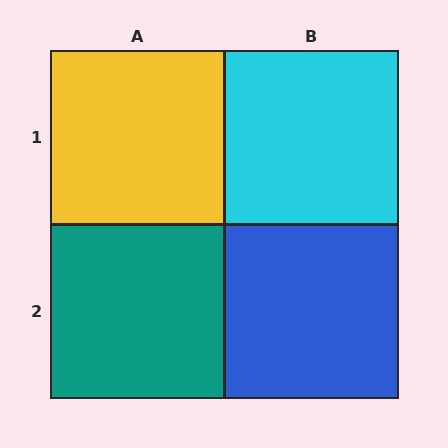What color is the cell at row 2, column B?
Blue.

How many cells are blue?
1 cell is blue.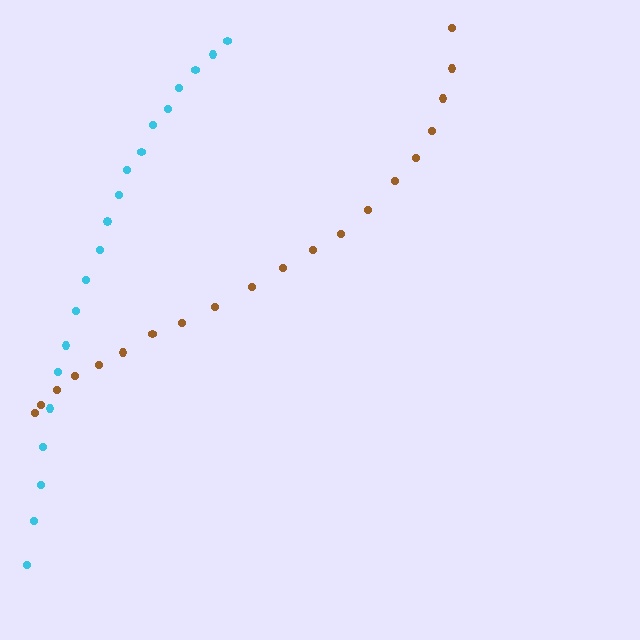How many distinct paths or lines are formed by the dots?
There are 2 distinct paths.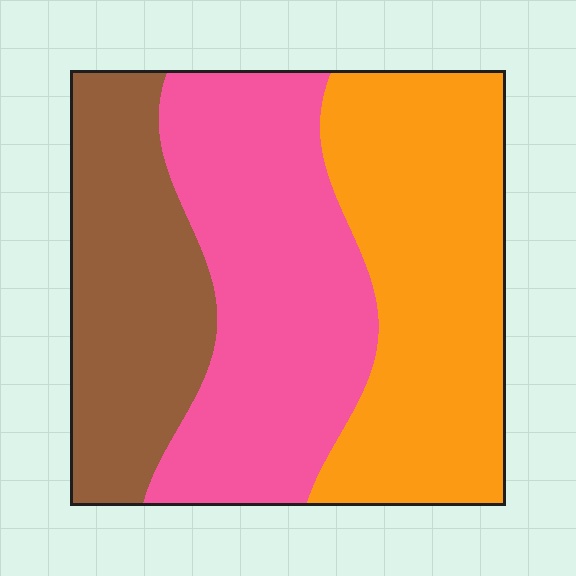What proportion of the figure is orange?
Orange takes up about three eighths (3/8) of the figure.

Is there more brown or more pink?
Pink.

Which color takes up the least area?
Brown, at roughly 25%.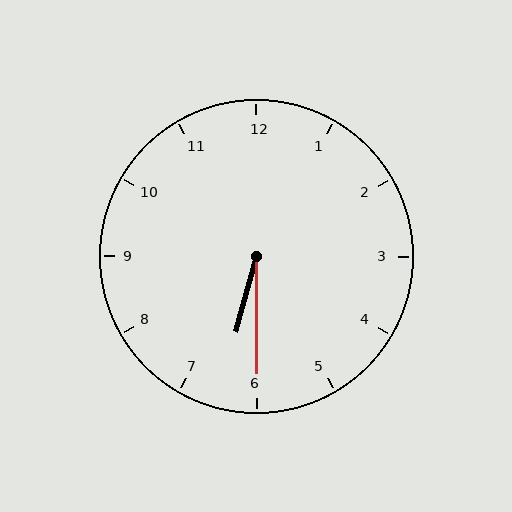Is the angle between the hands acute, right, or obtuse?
It is acute.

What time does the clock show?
6:30.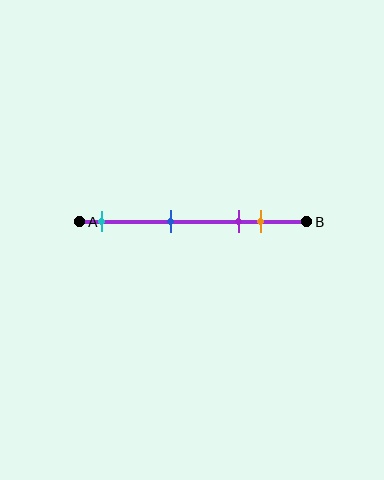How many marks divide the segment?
There are 4 marks dividing the segment.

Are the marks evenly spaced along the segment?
No, the marks are not evenly spaced.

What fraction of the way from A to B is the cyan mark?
The cyan mark is approximately 10% (0.1) of the way from A to B.